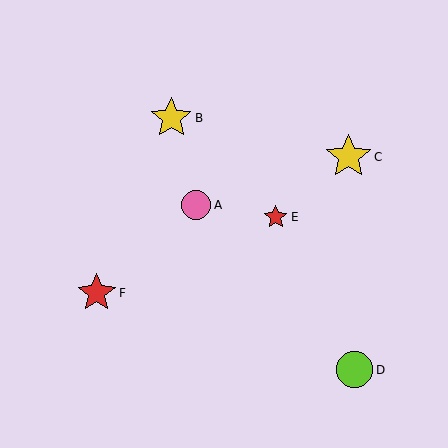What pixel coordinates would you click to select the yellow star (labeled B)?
Click at (171, 118) to select the yellow star B.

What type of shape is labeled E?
Shape E is a red star.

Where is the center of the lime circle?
The center of the lime circle is at (355, 370).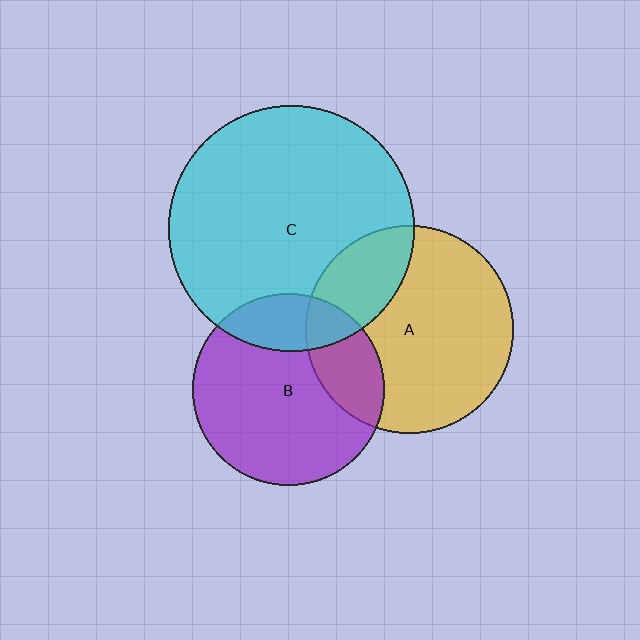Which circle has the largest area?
Circle C (cyan).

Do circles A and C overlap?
Yes.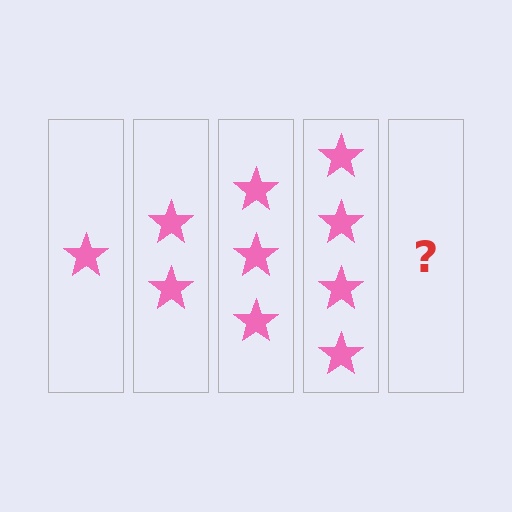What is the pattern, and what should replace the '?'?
The pattern is that each step adds one more star. The '?' should be 5 stars.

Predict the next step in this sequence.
The next step is 5 stars.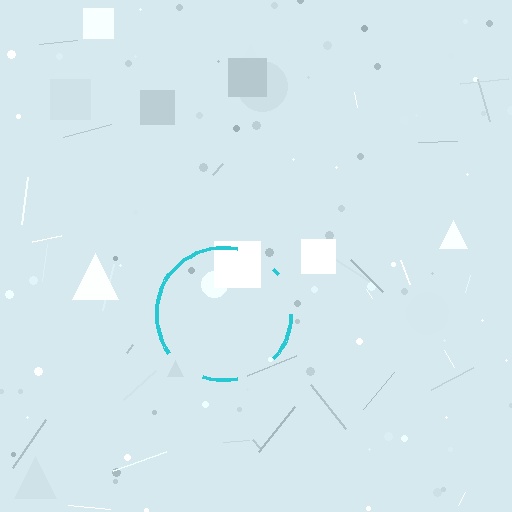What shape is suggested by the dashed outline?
The dashed outline suggests a circle.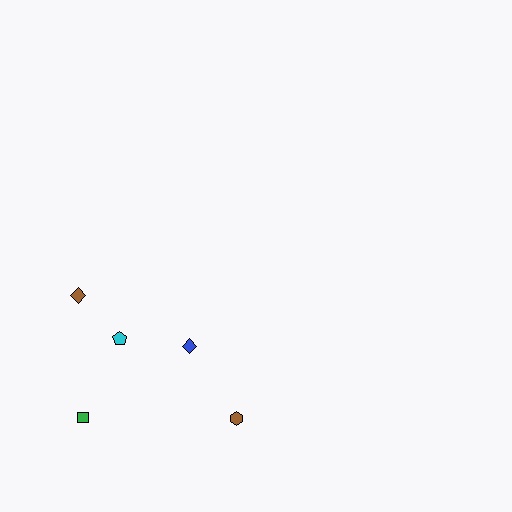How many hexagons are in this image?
There is 1 hexagon.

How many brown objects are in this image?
There are 2 brown objects.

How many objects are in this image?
There are 5 objects.